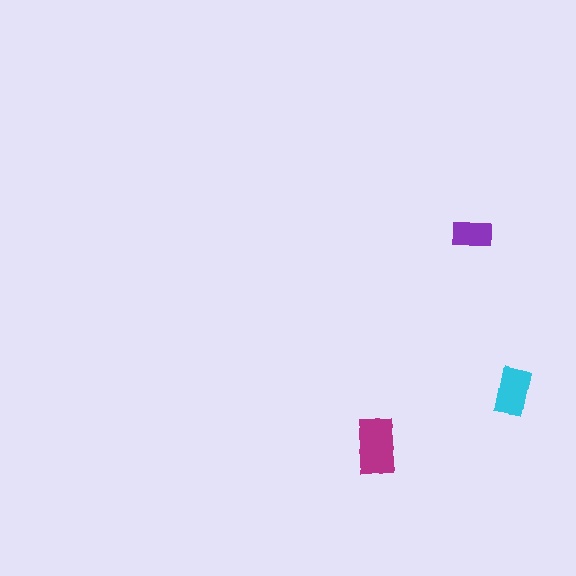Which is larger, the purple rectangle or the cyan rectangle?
The cyan one.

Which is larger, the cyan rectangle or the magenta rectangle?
The magenta one.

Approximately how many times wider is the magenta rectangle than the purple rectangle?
About 1.5 times wider.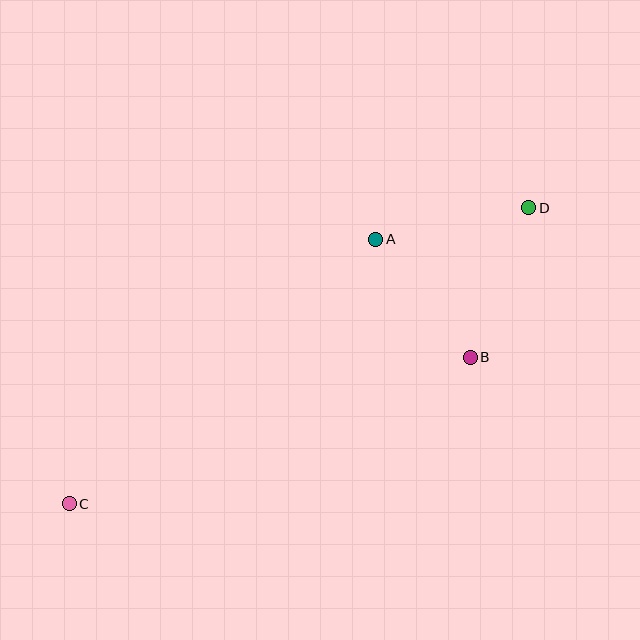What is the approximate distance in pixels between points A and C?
The distance between A and C is approximately 405 pixels.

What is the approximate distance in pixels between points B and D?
The distance between B and D is approximately 160 pixels.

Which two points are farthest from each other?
Points C and D are farthest from each other.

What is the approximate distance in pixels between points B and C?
The distance between B and C is approximately 427 pixels.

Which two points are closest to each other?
Points A and B are closest to each other.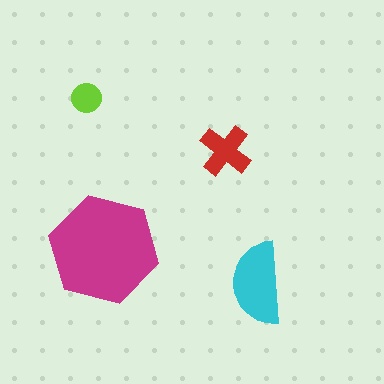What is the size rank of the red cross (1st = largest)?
3rd.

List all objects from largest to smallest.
The magenta hexagon, the cyan semicircle, the red cross, the lime circle.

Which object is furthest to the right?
The cyan semicircle is rightmost.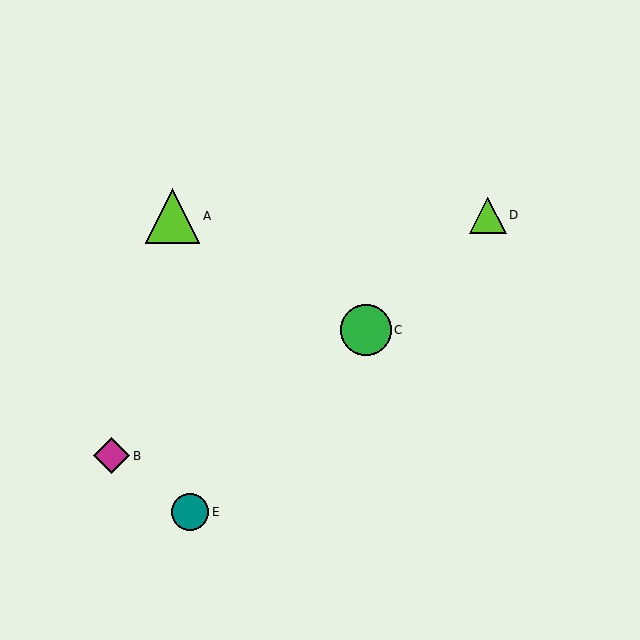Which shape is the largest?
The lime triangle (labeled A) is the largest.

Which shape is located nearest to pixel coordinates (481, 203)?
The lime triangle (labeled D) at (488, 215) is nearest to that location.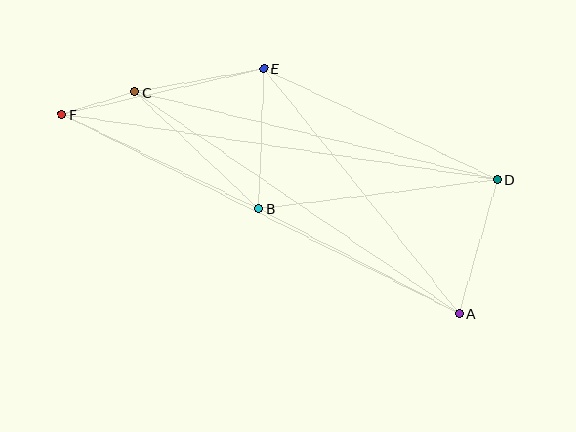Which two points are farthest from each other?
Points A and F are farthest from each other.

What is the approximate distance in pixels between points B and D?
The distance between B and D is approximately 240 pixels.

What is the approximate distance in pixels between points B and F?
The distance between B and F is approximately 218 pixels.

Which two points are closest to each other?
Points C and F are closest to each other.